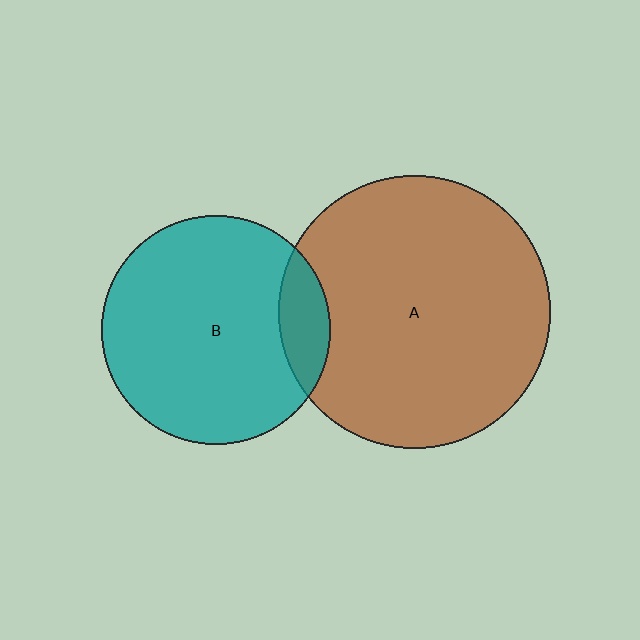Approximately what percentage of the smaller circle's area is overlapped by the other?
Approximately 15%.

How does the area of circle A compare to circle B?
Approximately 1.4 times.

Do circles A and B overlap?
Yes.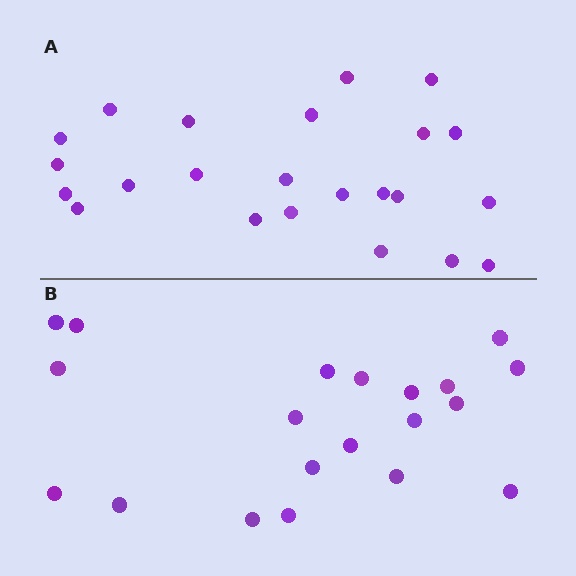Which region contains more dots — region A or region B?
Region A (the top region) has more dots.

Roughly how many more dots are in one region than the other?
Region A has just a few more — roughly 2 or 3 more dots than region B.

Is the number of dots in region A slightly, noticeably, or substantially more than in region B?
Region A has only slightly more — the two regions are fairly close. The ratio is roughly 1.1 to 1.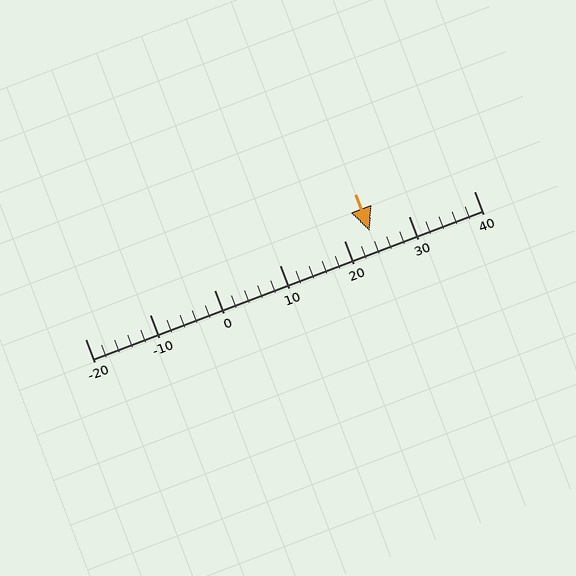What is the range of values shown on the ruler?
The ruler shows values from -20 to 40.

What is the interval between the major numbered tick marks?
The major tick marks are spaced 10 units apart.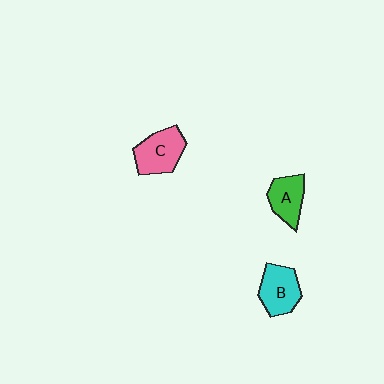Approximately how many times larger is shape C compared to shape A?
Approximately 1.3 times.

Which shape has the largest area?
Shape C (pink).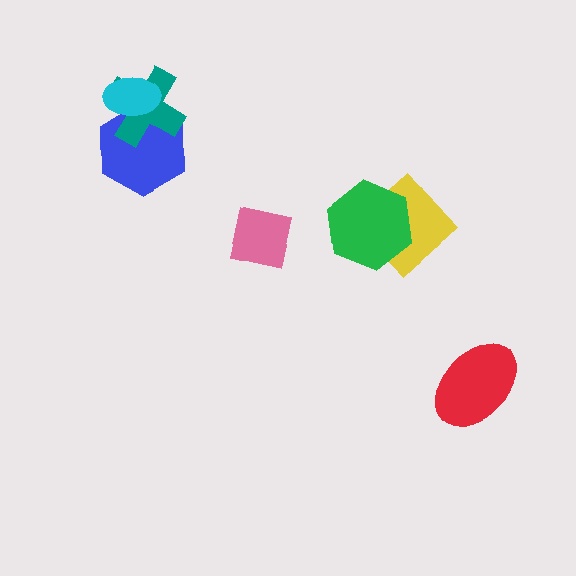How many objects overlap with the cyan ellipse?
2 objects overlap with the cyan ellipse.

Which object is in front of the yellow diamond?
The green hexagon is in front of the yellow diamond.